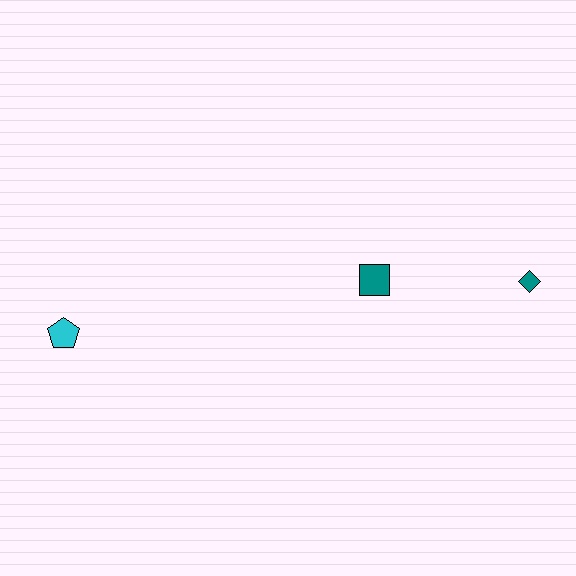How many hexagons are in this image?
There are no hexagons.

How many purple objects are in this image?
There are no purple objects.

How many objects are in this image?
There are 3 objects.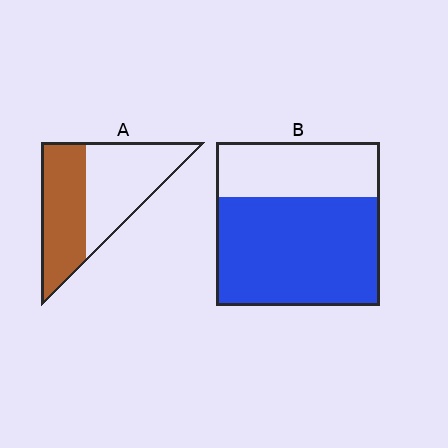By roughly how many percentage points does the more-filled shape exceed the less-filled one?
By roughly 20 percentage points (B over A).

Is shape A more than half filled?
Roughly half.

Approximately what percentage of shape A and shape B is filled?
A is approximately 45% and B is approximately 65%.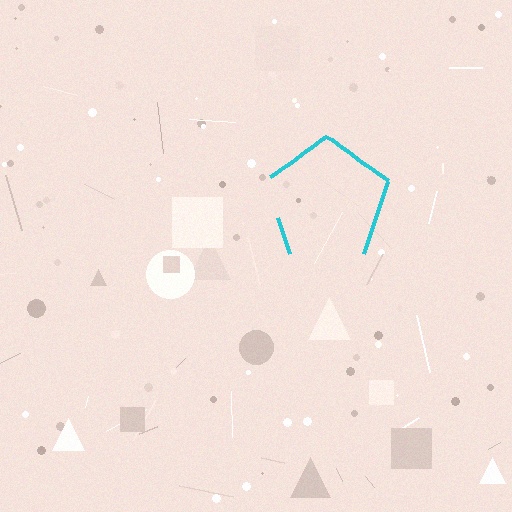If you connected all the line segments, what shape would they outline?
They would outline a pentagon.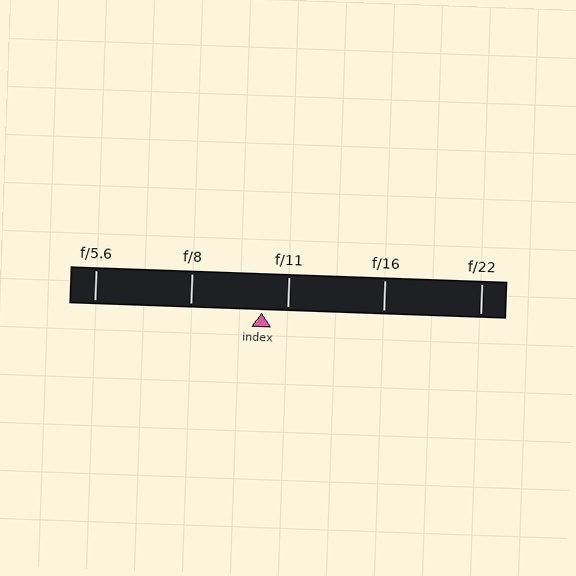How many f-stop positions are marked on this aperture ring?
There are 5 f-stop positions marked.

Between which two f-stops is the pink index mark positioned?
The index mark is between f/8 and f/11.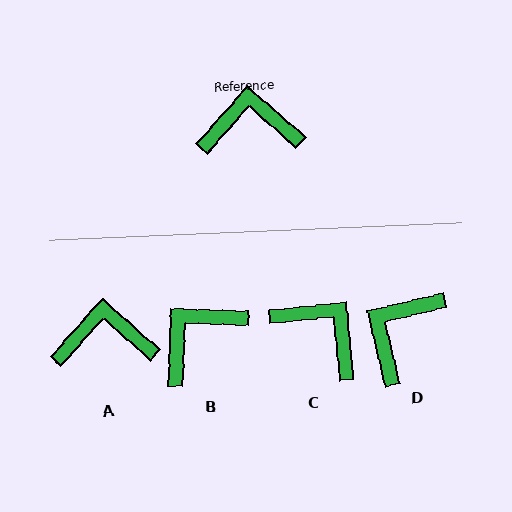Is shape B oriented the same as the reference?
No, it is off by about 39 degrees.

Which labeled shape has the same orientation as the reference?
A.